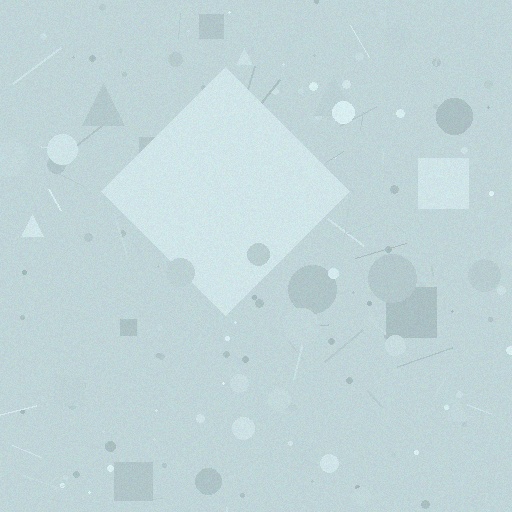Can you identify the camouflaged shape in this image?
The camouflaged shape is a diamond.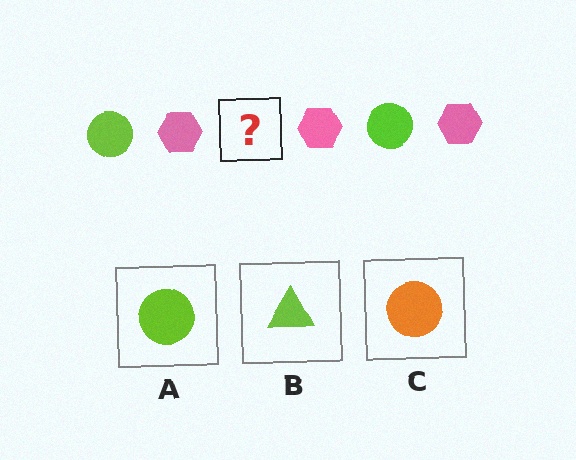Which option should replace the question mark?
Option A.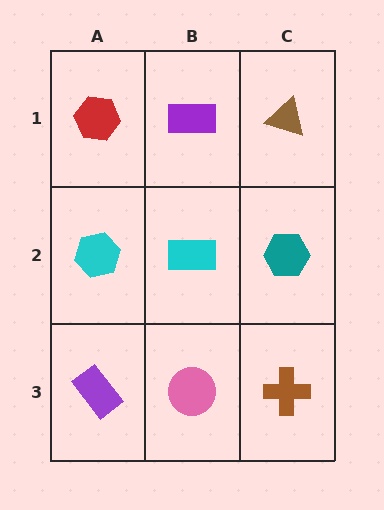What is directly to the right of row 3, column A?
A pink circle.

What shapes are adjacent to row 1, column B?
A cyan rectangle (row 2, column B), a red hexagon (row 1, column A), a brown triangle (row 1, column C).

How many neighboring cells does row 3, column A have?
2.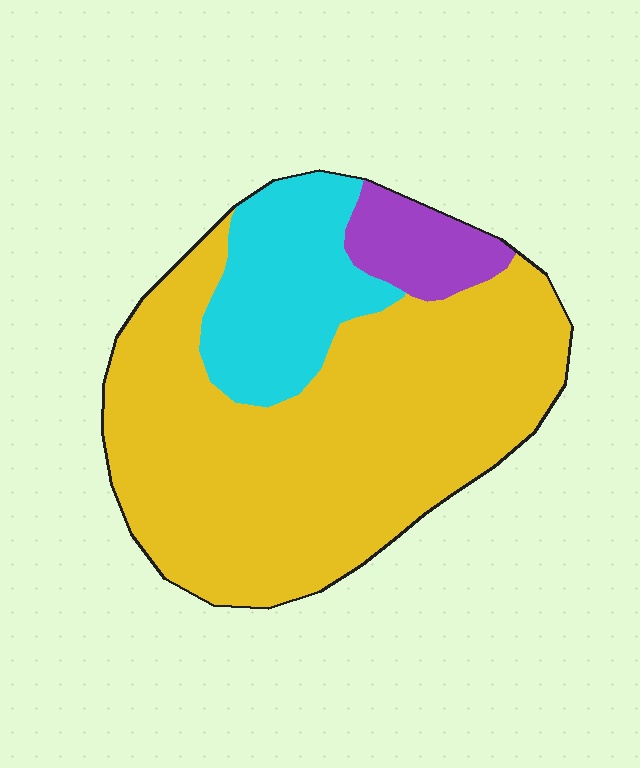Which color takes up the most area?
Yellow, at roughly 70%.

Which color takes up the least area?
Purple, at roughly 10%.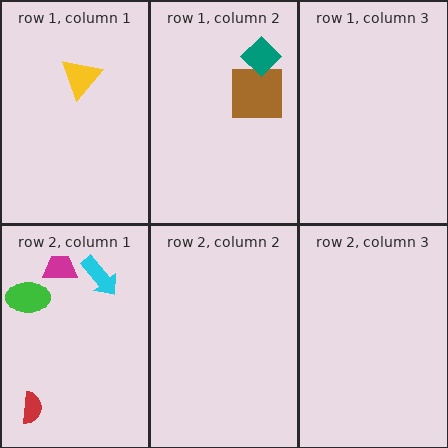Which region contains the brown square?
The row 1, column 2 region.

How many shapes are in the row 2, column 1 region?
4.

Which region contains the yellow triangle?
The row 1, column 1 region.